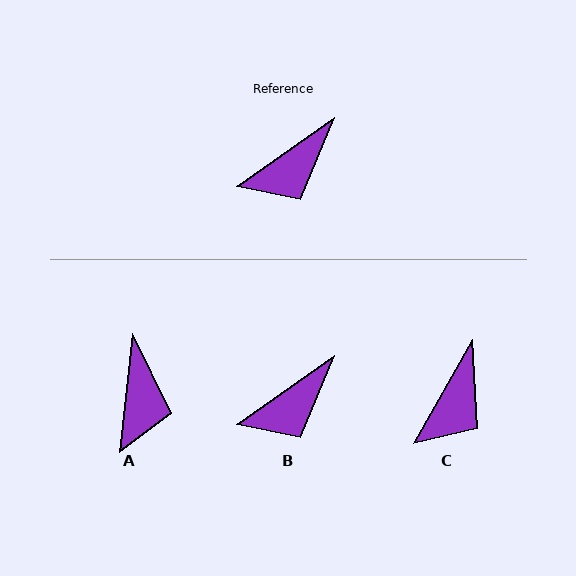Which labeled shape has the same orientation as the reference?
B.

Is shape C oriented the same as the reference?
No, it is off by about 26 degrees.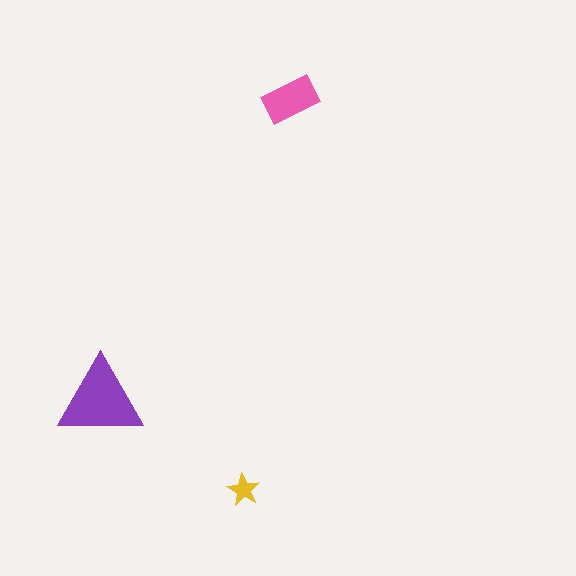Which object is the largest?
The purple triangle.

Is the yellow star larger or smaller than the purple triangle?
Smaller.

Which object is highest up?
The pink rectangle is topmost.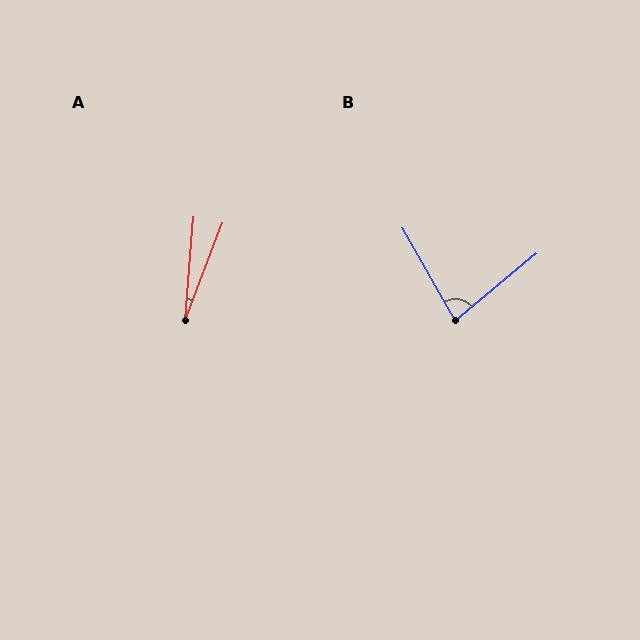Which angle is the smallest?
A, at approximately 16 degrees.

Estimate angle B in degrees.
Approximately 80 degrees.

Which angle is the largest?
B, at approximately 80 degrees.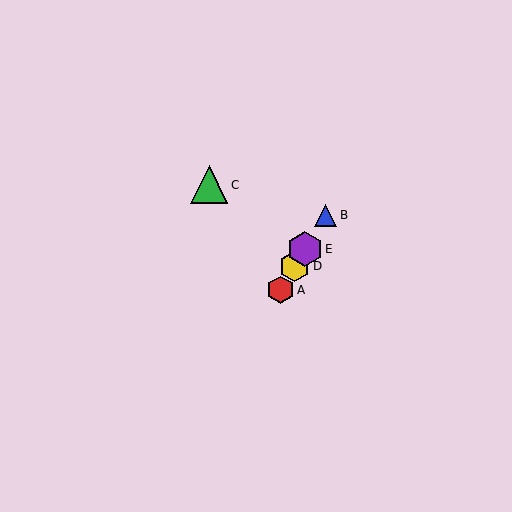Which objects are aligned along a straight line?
Objects A, B, D, E are aligned along a straight line.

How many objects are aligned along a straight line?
4 objects (A, B, D, E) are aligned along a straight line.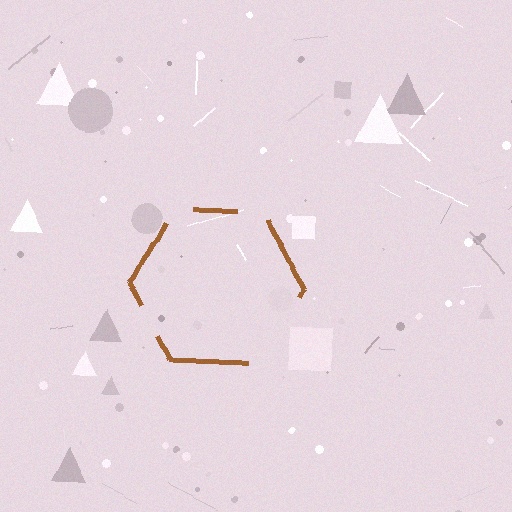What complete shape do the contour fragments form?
The contour fragments form a hexagon.